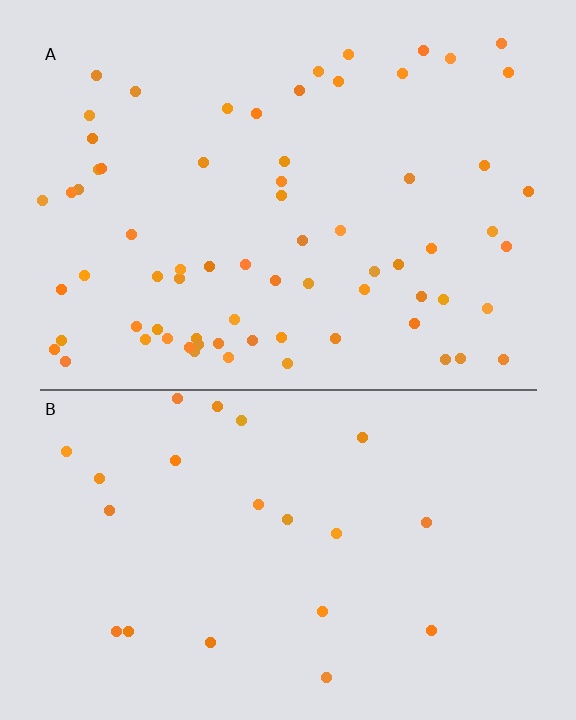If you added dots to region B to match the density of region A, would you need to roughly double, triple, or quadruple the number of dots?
Approximately triple.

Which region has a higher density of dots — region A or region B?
A (the top).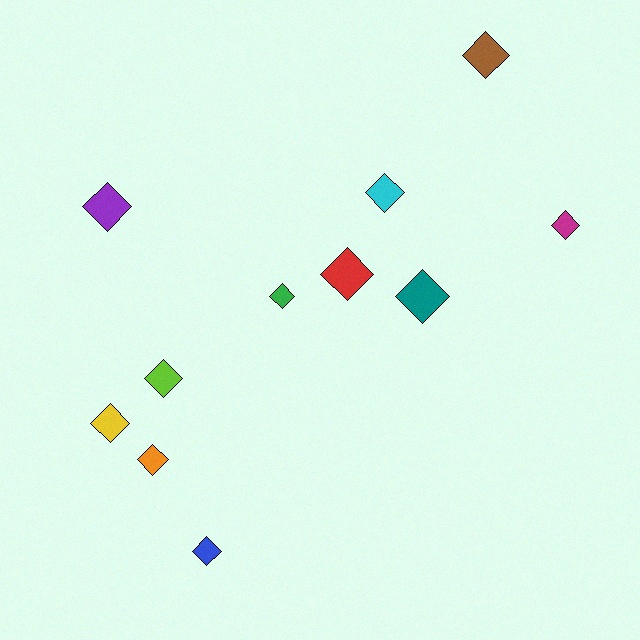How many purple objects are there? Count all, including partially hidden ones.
There is 1 purple object.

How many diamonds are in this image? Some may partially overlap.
There are 11 diamonds.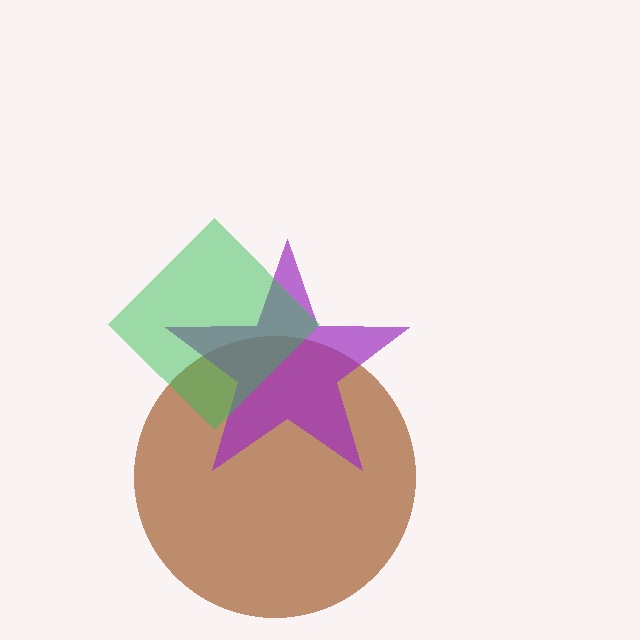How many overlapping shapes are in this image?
There are 3 overlapping shapes in the image.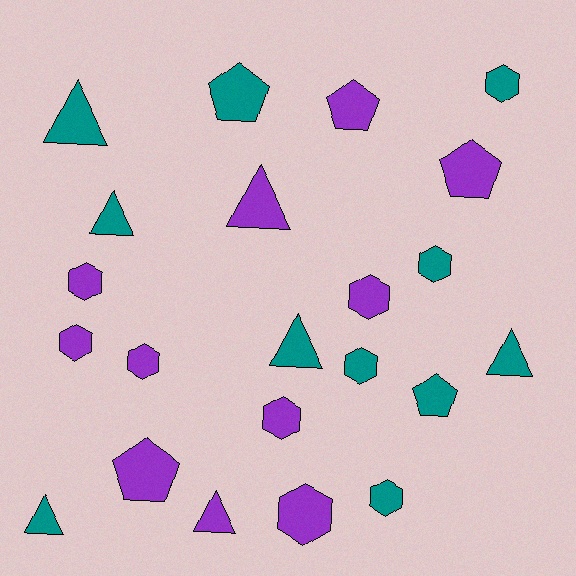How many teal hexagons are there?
There are 4 teal hexagons.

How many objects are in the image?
There are 22 objects.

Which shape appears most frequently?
Hexagon, with 10 objects.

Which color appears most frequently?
Purple, with 11 objects.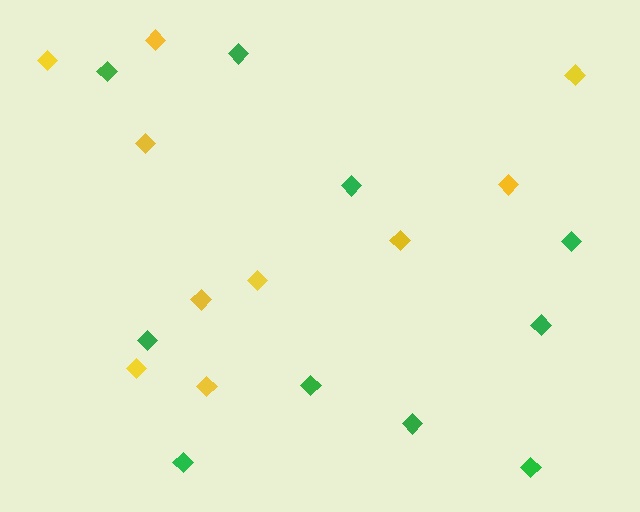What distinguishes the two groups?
There are 2 groups: one group of green diamonds (10) and one group of yellow diamonds (10).